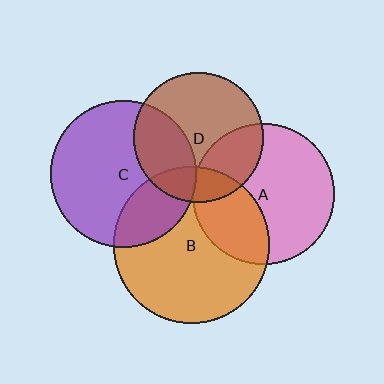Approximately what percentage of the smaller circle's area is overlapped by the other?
Approximately 15%.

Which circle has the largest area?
Circle B (orange).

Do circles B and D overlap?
Yes.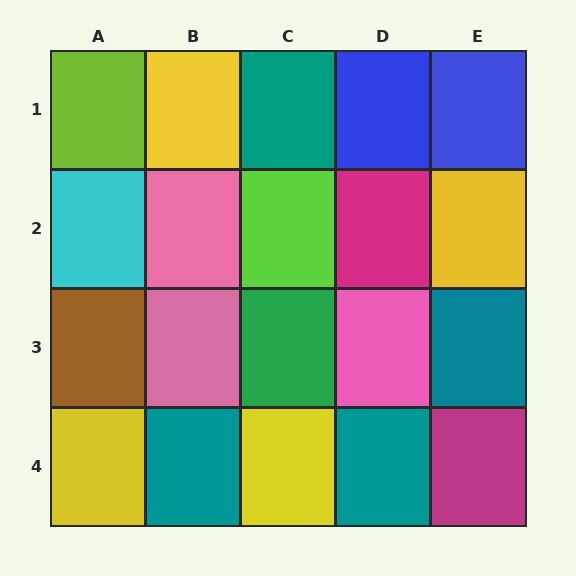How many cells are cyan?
1 cell is cyan.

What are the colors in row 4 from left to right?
Yellow, teal, yellow, teal, magenta.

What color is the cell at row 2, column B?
Pink.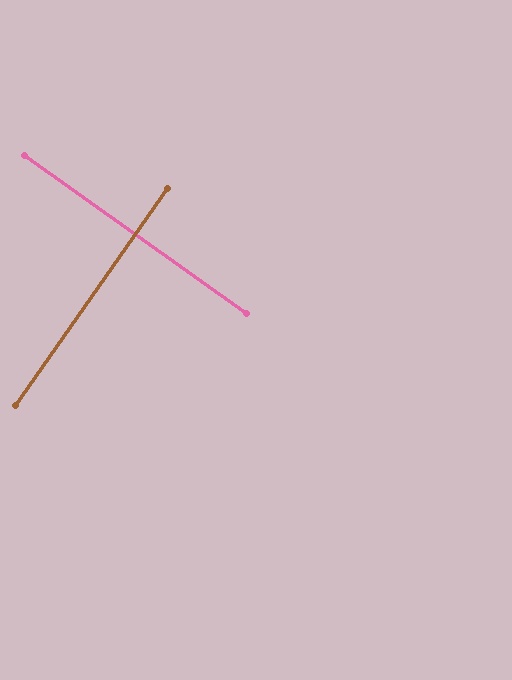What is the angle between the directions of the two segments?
Approximately 90 degrees.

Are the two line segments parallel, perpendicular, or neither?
Perpendicular — they meet at approximately 90°.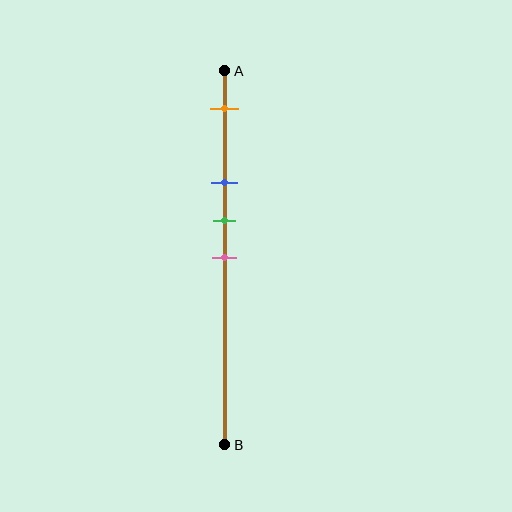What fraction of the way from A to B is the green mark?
The green mark is approximately 40% (0.4) of the way from A to B.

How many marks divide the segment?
There are 4 marks dividing the segment.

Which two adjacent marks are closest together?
The green and pink marks are the closest adjacent pair.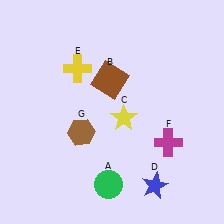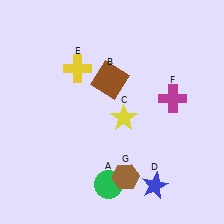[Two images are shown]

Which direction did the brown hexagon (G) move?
The brown hexagon (G) moved down.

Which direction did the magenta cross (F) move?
The magenta cross (F) moved up.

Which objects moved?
The objects that moved are: the magenta cross (F), the brown hexagon (G).